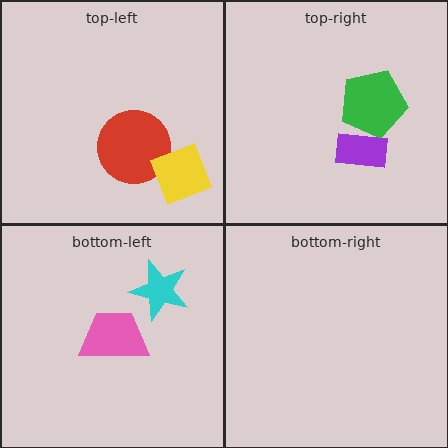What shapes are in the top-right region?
The green pentagon, the purple rectangle.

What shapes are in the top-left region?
The red circle, the yellow diamond.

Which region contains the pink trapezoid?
The bottom-left region.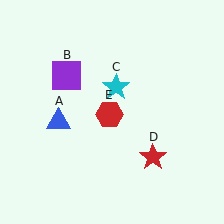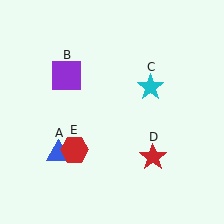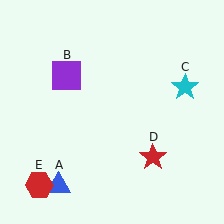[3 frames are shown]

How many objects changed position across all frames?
3 objects changed position: blue triangle (object A), cyan star (object C), red hexagon (object E).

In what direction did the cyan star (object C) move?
The cyan star (object C) moved right.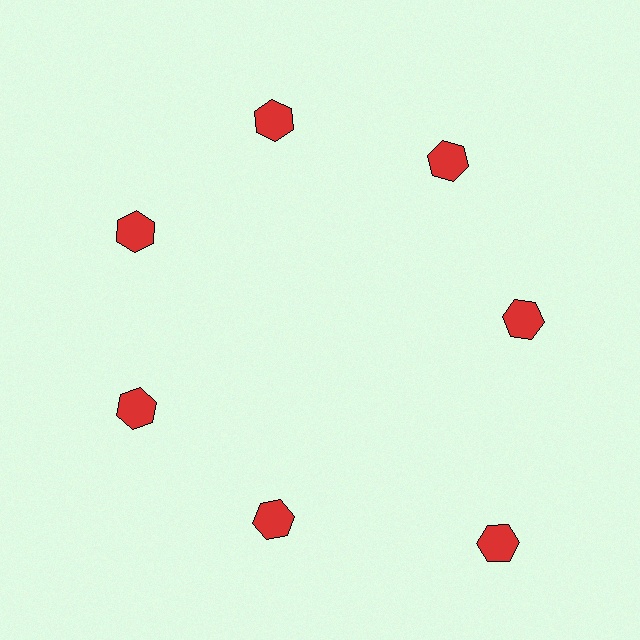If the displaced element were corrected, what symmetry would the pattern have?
It would have 7-fold rotational symmetry — the pattern would map onto itself every 51 degrees.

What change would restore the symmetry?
The symmetry would be restored by moving it inward, back onto the ring so that all 7 hexagons sit at equal angles and equal distance from the center.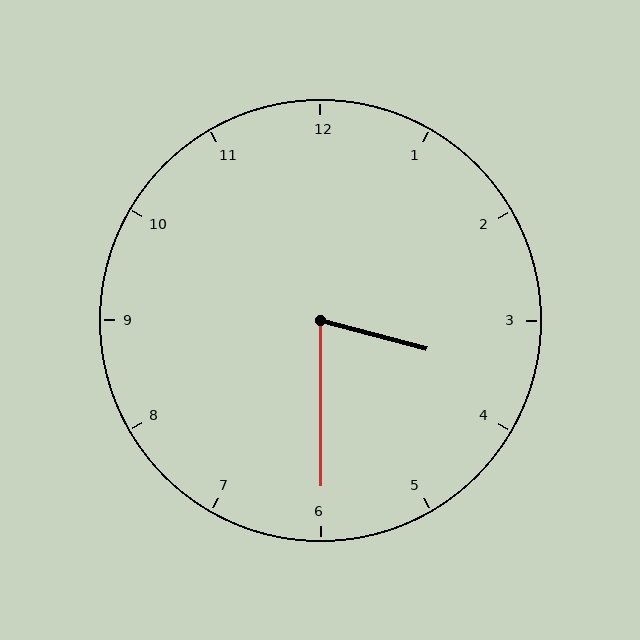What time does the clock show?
3:30.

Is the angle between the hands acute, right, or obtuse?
It is acute.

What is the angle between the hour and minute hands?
Approximately 75 degrees.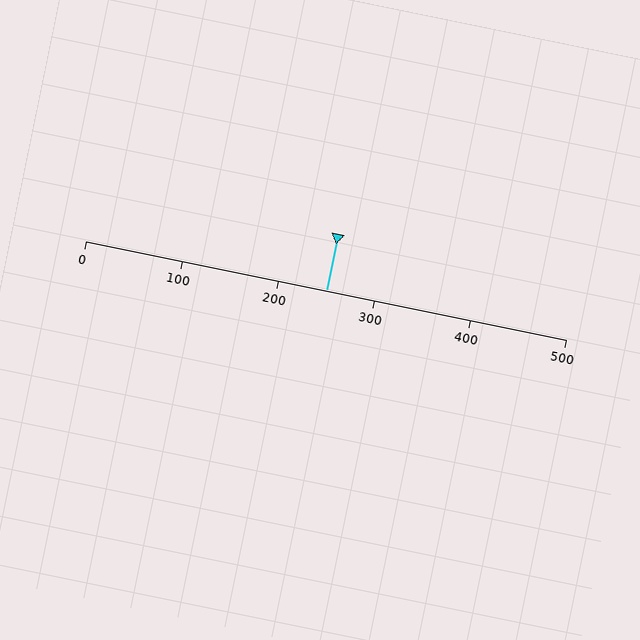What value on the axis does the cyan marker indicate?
The marker indicates approximately 250.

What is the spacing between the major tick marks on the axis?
The major ticks are spaced 100 apart.